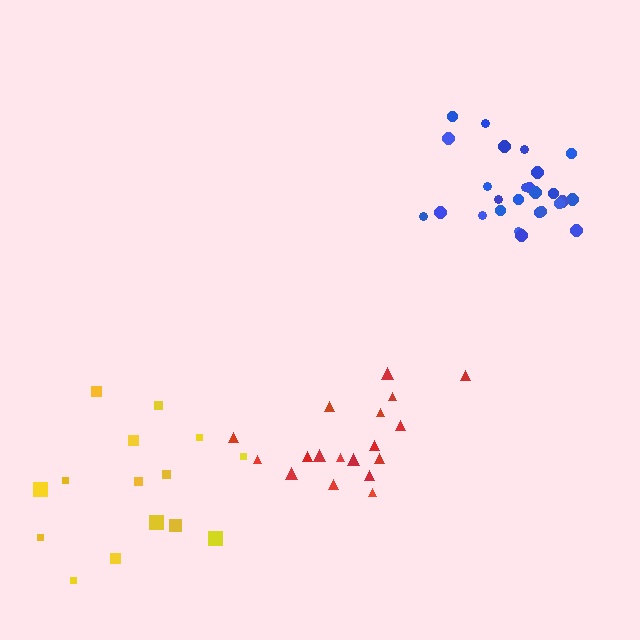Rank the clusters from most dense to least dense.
blue, red, yellow.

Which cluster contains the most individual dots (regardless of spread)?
Blue (26).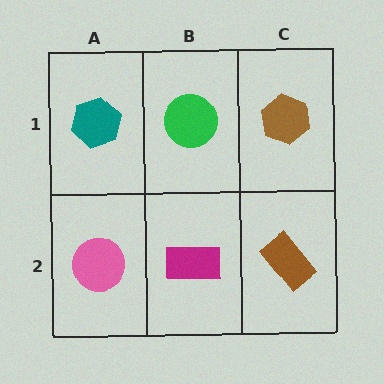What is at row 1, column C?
A brown hexagon.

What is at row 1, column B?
A green circle.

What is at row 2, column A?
A pink circle.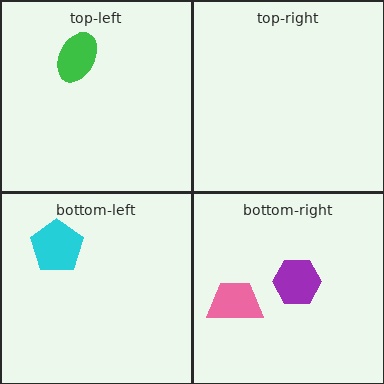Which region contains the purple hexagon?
The bottom-right region.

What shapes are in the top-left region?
The green ellipse.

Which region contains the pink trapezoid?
The bottom-right region.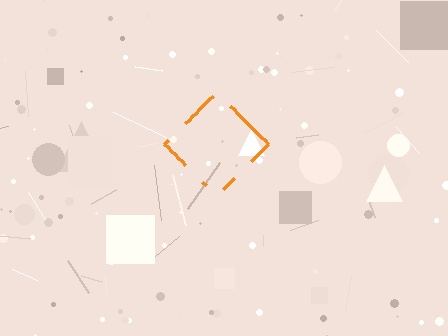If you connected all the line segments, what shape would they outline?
They would outline a diamond.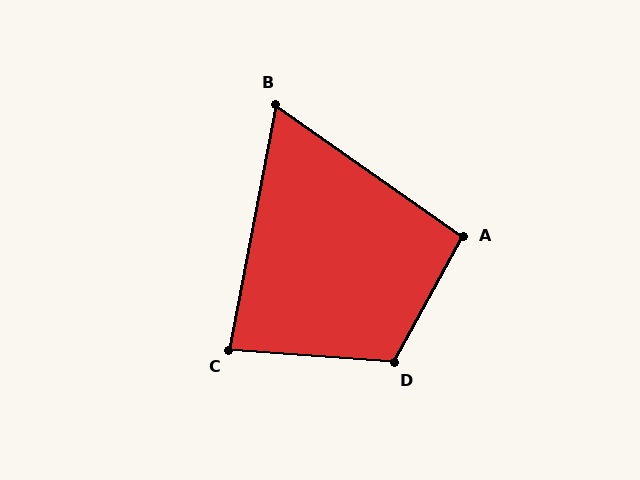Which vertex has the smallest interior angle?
B, at approximately 65 degrees.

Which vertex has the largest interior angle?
D, at approximately 115 degrees.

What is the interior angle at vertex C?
Approximately 83 degrees (acute).